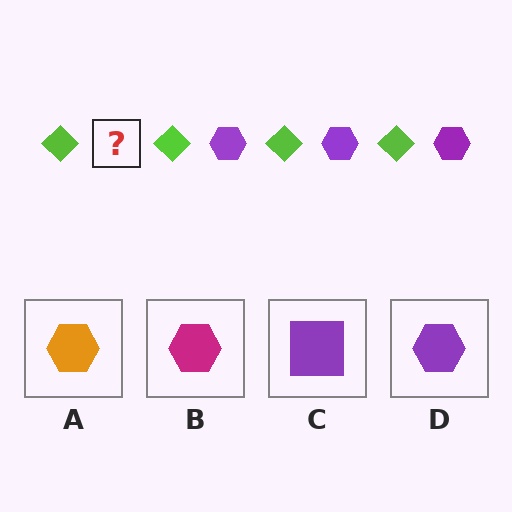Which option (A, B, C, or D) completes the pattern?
D.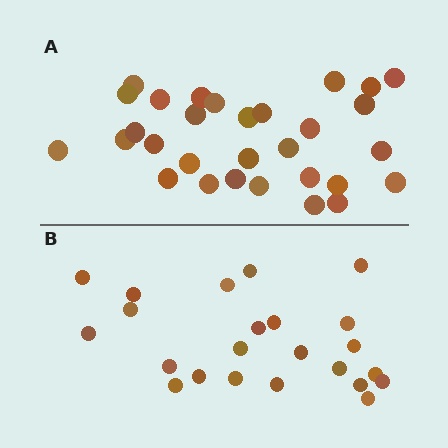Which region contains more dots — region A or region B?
Region A (the top region) has more dots.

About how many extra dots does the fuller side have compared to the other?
Region A has roughly 8 or so more dots than region B.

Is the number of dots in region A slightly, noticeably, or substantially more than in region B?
Region A has noticeably more, but not dramatically so. The ratio is roughly 1.3 to 1.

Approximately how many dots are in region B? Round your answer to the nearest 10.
About 20 dots. (The exact count is 23, which rounds to 20.)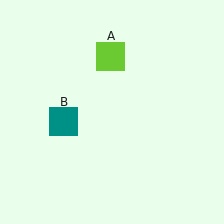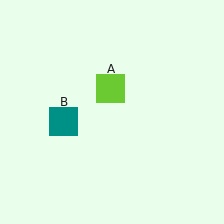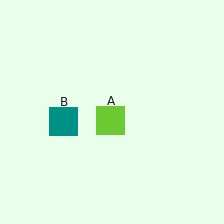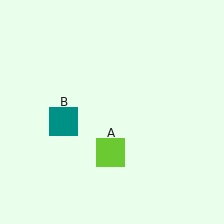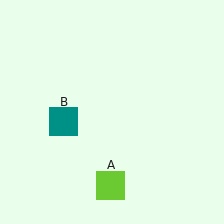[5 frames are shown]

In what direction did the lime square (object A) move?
The lime square (object A) moved down.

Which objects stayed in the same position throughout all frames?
Teal square (object B) remained stationary.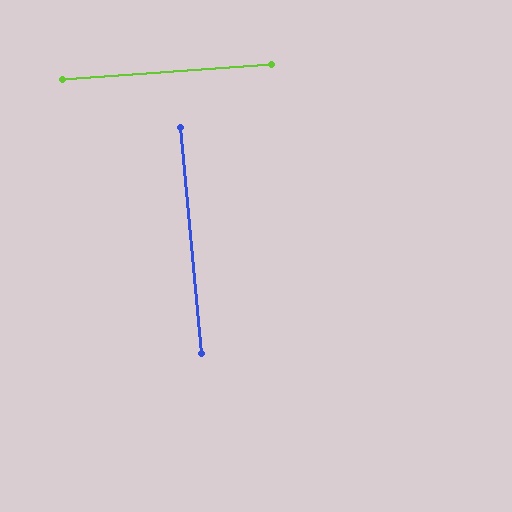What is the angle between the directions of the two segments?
Approximately 89 degrees.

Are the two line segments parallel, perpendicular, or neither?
Perpendicular — they meet at approximately 89°.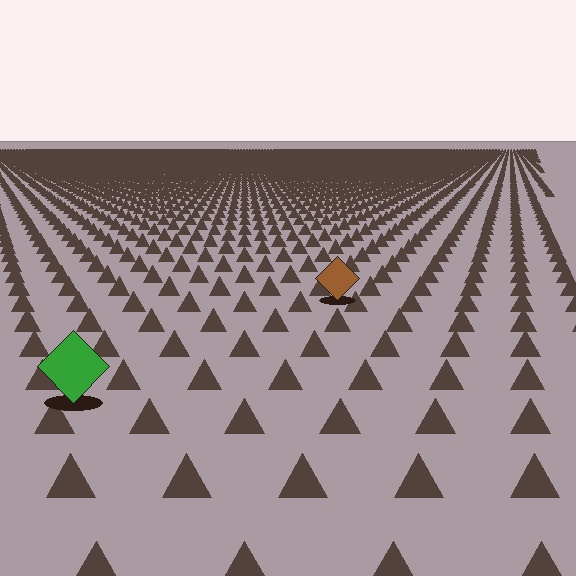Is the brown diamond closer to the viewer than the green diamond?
No. The green diamond is closer — you can tell from the texture gradient: the ground texture is coarser near it.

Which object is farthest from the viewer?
The brown diamond is farthest from the viewer. It appears smaller and the ground texture around it is denser.